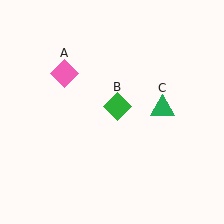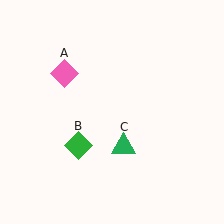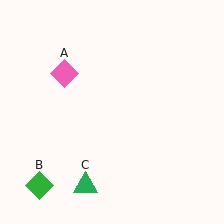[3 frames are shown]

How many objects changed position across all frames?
2 objects changed position: green diamond (object B), green triangle (object C).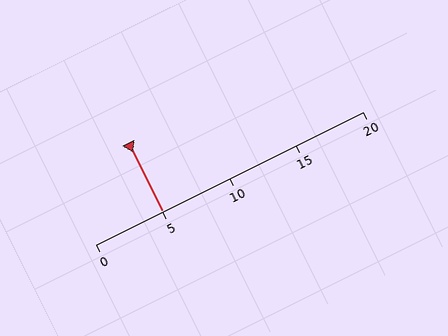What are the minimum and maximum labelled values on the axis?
The axis runs from 0 to 20.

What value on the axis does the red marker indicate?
The marker indicates approximately 5.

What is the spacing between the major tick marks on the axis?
The major ticks are spaced 5 apart.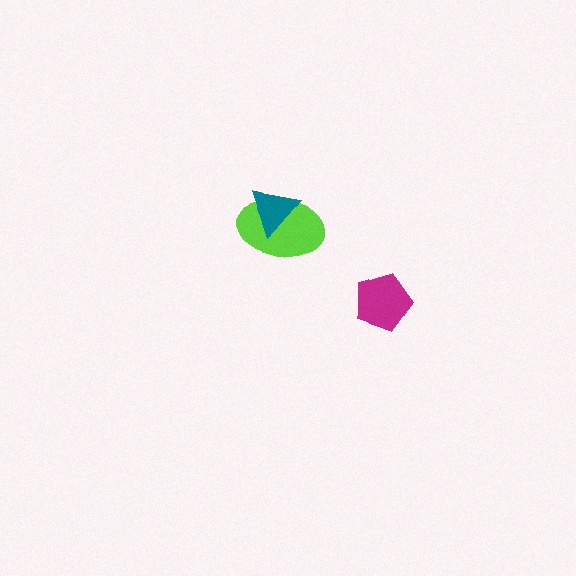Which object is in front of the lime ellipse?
The teal triangle is in front of the lime ellipse.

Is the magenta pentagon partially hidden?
No, no other shape covers it.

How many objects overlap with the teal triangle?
1 object overlaps with the teal triangle.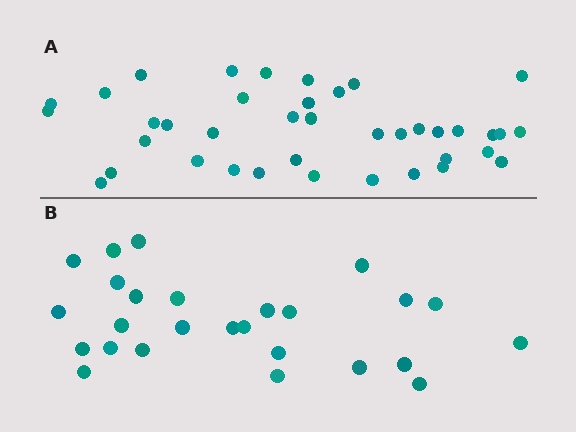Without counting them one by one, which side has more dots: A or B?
Region A (the top region) has more dots.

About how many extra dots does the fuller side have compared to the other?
Region A has approximately 15 more dots than region B.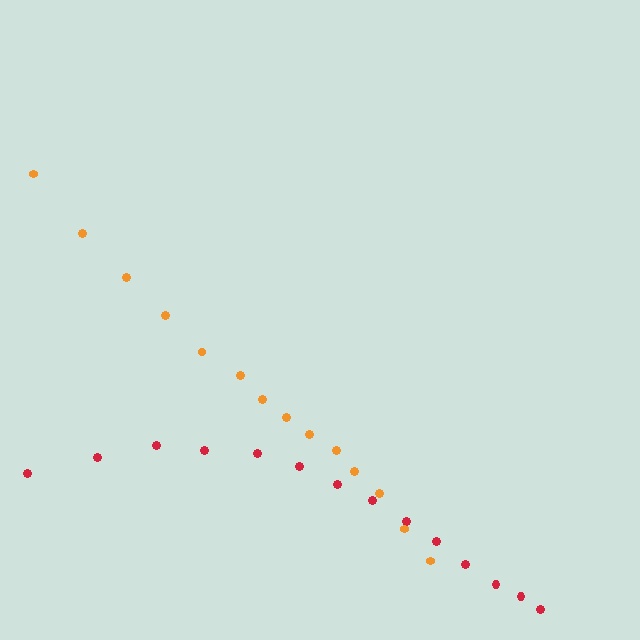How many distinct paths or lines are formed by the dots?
There are 2 distinct paths.